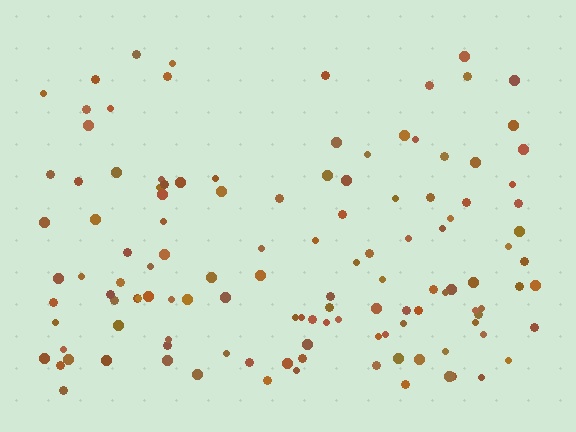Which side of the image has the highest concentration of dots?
The bottom.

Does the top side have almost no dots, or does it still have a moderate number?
Still a moderate number, just noticeably fewer than the bottom.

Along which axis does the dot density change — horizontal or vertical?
Vertical.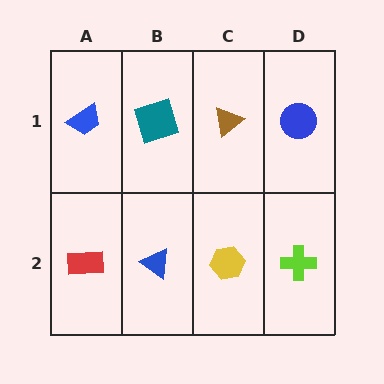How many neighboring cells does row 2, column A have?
2.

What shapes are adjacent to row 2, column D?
A blue circle (row 1, column D), a yellow hexagon (row 2, column C).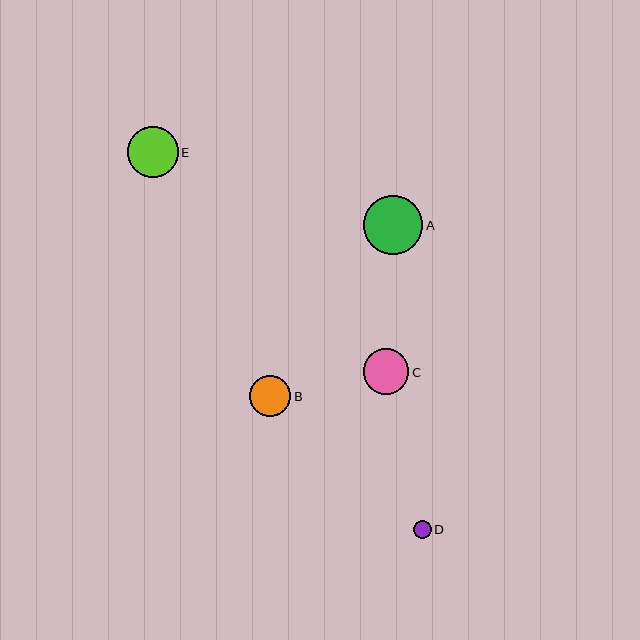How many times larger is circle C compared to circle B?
Circle C is approximately 1.1 times the size of circle B.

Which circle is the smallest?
Circle D is the smallest with a size of approximately 18 pixels.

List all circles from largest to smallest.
From largest to smallest: A, E, C, B, D.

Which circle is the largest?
Circle A is the largest with a size of approximately 60 pixels.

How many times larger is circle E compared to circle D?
Circle E is approximately 2.8 times the size of circle D.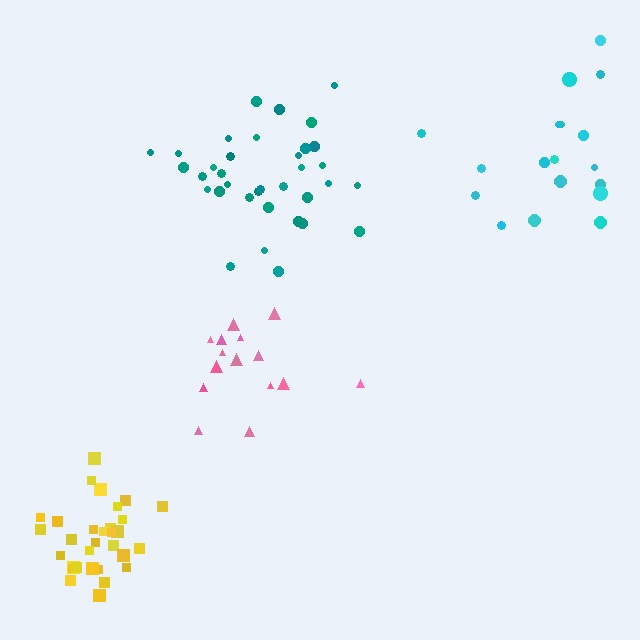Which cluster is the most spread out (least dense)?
Cyan.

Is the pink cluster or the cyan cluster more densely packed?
Pink.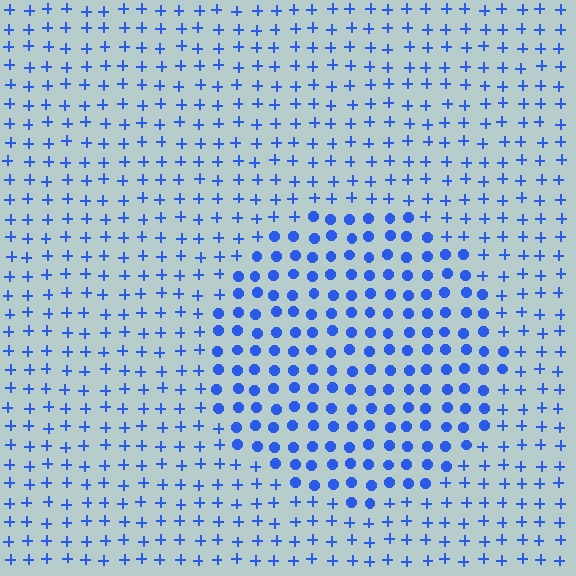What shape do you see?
I see a circle.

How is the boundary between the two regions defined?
The boundary is defined by a change in element shape: circles inside vs. plus signs outside. All elements share the same color and spacing.